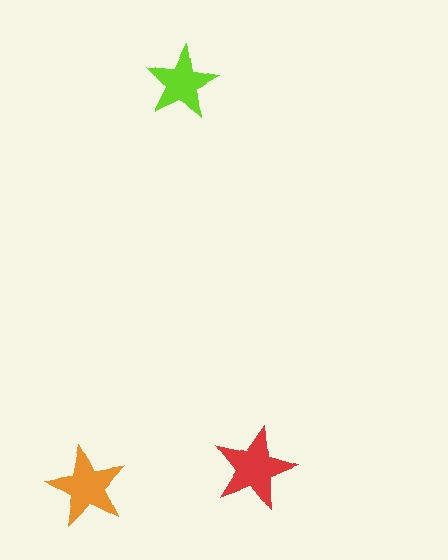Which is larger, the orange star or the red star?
The red one.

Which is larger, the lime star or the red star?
The red one.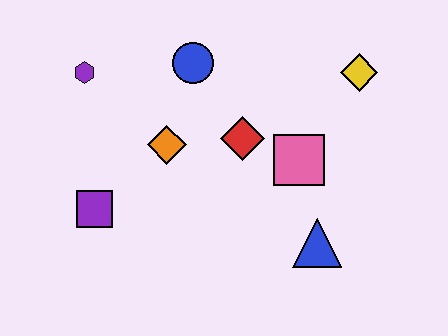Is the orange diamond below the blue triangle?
No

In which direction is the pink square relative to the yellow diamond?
The pink square is below the yellow diamond.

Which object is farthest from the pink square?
The purple hexagon is farthest from the pink square.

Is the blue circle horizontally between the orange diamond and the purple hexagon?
No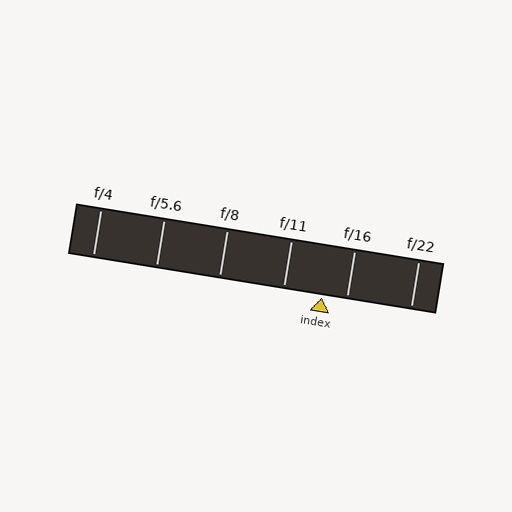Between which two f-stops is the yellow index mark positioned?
The index mark is between f/11 and f/16.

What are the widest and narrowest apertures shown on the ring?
The widest aperture shown is f/4 and the narrowest is f/22.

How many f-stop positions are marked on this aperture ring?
There are 6 f-stop positions marked.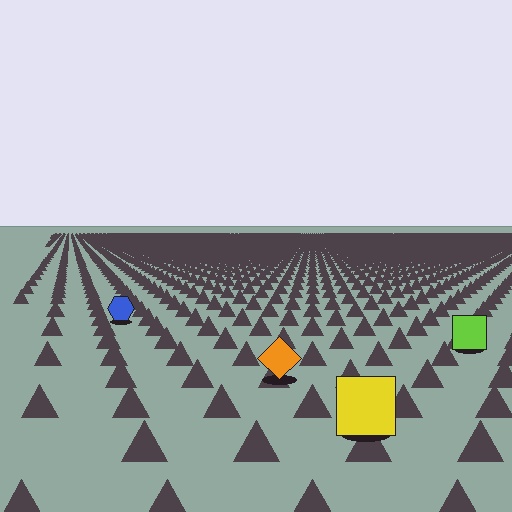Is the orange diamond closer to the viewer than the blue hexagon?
Yes. The orange diamond is closer — you can tell from the texture gradient: the ground texture is coarser near it.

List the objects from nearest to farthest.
From nearest to farthest: the yellow square, the orange diamond, the lime square, the blue hexagon.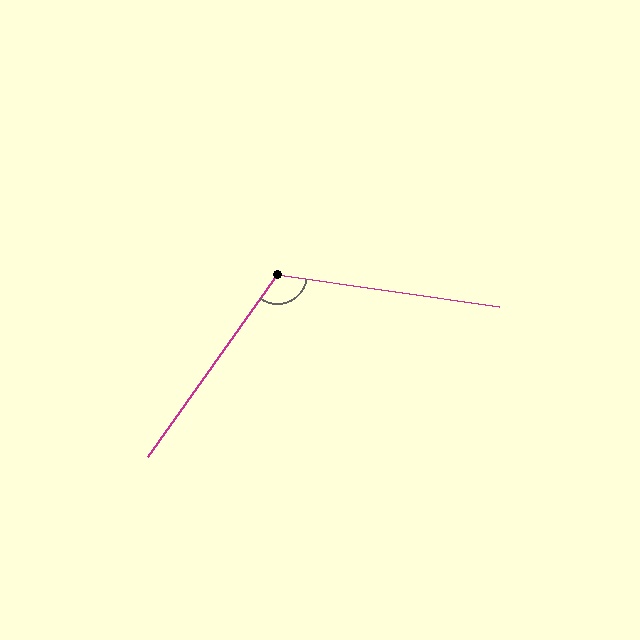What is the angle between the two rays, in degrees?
Approximately 117 degrees.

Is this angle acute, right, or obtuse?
It is obtuse.